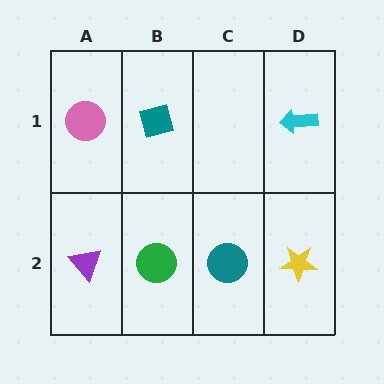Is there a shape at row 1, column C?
No, that cell is empty.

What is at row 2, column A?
A purple triangle.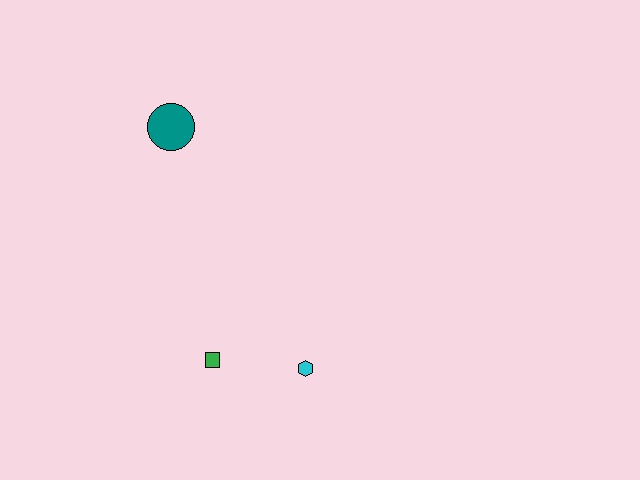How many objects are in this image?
There are 3 objects.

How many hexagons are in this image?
There is 1 hexagon.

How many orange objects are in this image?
There are no orange objects.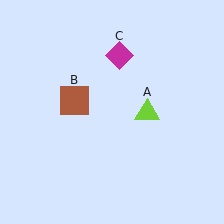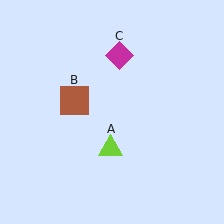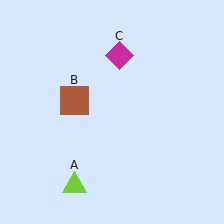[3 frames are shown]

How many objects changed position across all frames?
1 object changed position: lime triangle (object A).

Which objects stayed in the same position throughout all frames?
Brown square (object B) and magenta diamond (object C) remained stationary.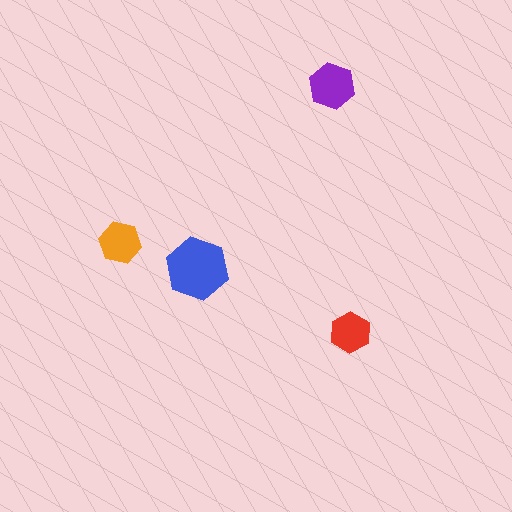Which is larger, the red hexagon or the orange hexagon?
The orange one.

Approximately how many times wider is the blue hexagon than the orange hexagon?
About 1.5 times wider.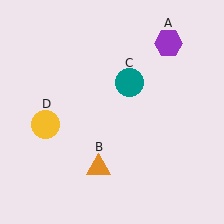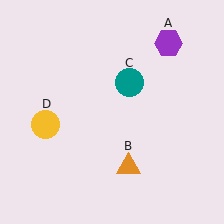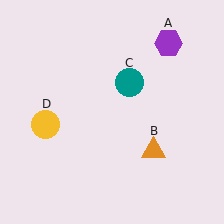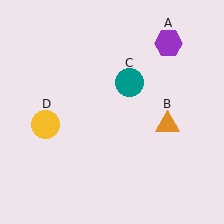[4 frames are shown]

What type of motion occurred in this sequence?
The orange triangle (object B) rotated counterclockwise around the center of the scene.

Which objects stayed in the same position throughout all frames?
Purple hexagon (object A) and teal circle (object C) and yellow circle (object D) remained stationary.